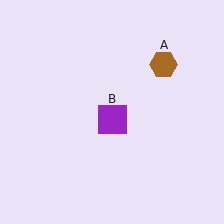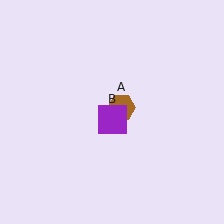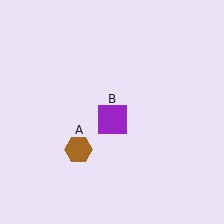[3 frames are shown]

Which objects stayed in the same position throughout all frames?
Purple square (object B) remained stationary.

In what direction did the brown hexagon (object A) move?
The brown hexagon (object A) moved down and to the left.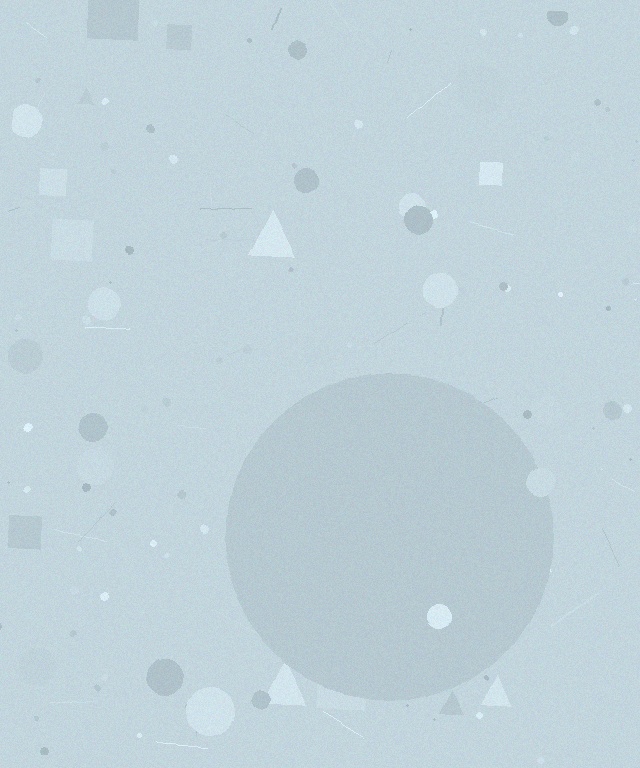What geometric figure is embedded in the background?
A circle is embedded in the background.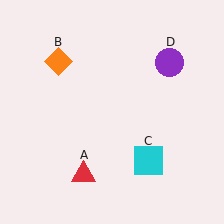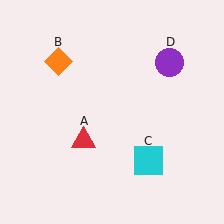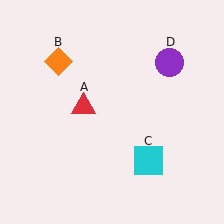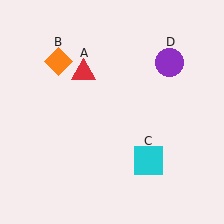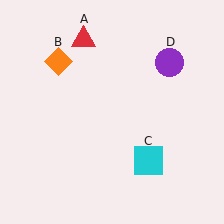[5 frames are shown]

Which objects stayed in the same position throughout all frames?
Orange diamond (object B) and cyan square (object C) and purple circle (object D) remained stationary.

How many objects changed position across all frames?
1 object changed position: red triangle (object A).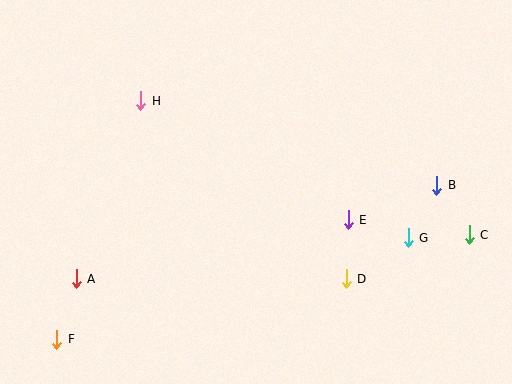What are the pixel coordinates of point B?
Point B is at (437, 185).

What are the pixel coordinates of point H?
Point H is at (141, 101).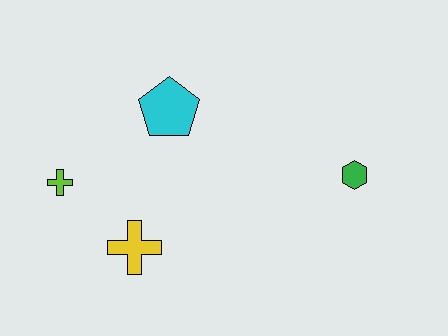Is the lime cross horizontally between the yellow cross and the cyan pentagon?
No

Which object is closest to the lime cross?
The yellow cross is closest to the lime cross.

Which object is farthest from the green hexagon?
The lime cross is farthest from the green hexagon.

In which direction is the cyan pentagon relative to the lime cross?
The cyan pentagon is to the right of the lime cross.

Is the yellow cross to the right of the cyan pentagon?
No